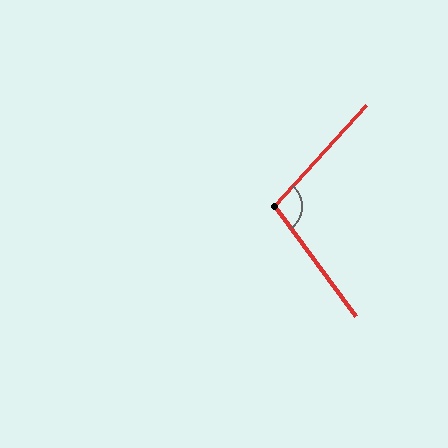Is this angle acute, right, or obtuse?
It is obtuse.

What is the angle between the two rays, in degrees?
Approximately 102 degrees.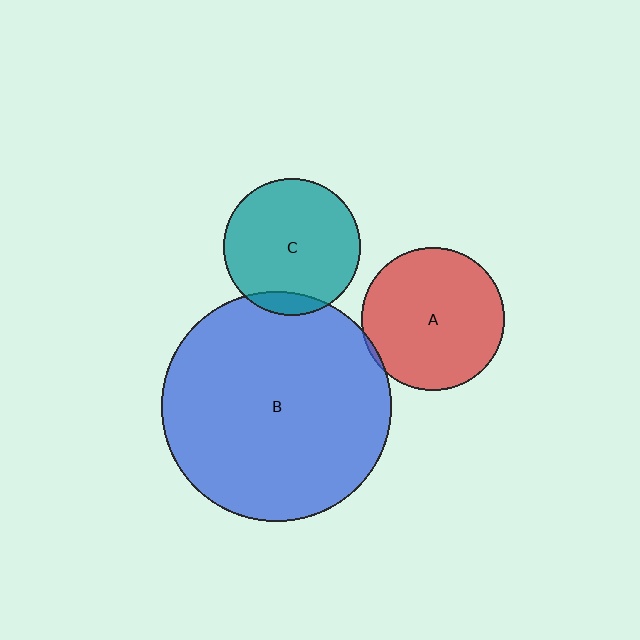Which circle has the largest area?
Circle B (blue).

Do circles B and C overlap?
Yes.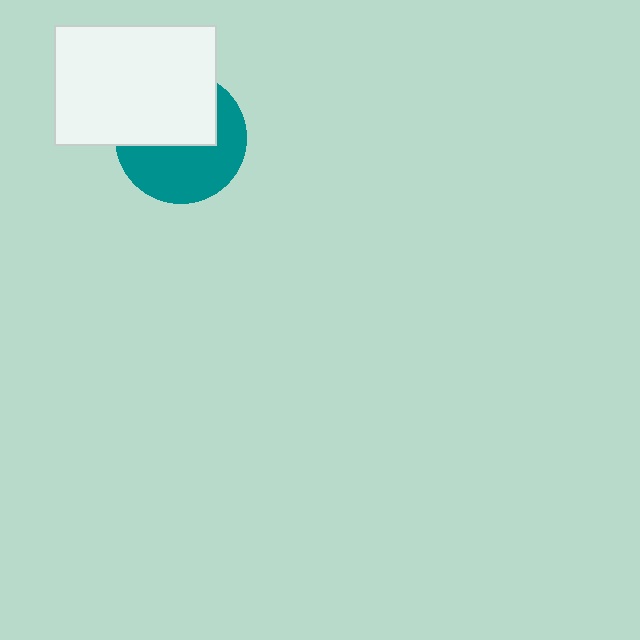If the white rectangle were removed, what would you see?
You would see the complete teal circle.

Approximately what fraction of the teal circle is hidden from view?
Roughly 47% of the teal circle is hidden behind the white rectangle.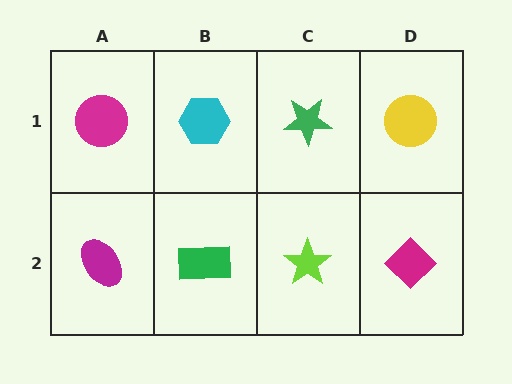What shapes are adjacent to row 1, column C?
A lime star (row 2, column C), a cyan hexagon (row 1, column B), a yellow circle (row 1, column D).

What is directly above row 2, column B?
A cyan hexagon.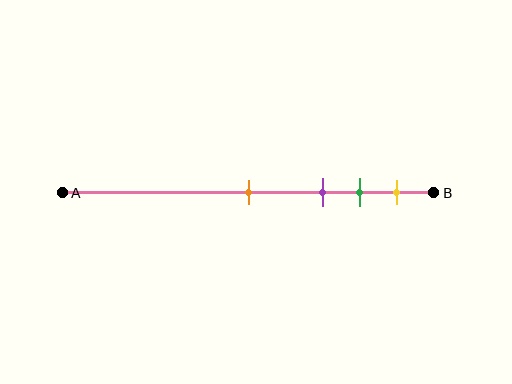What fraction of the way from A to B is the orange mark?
The orange mark is approximately 50% (0.5) of the way from A to B.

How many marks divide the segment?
There are 4 marks dividing the segment.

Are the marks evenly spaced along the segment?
No, the marks are not evenly spaced.